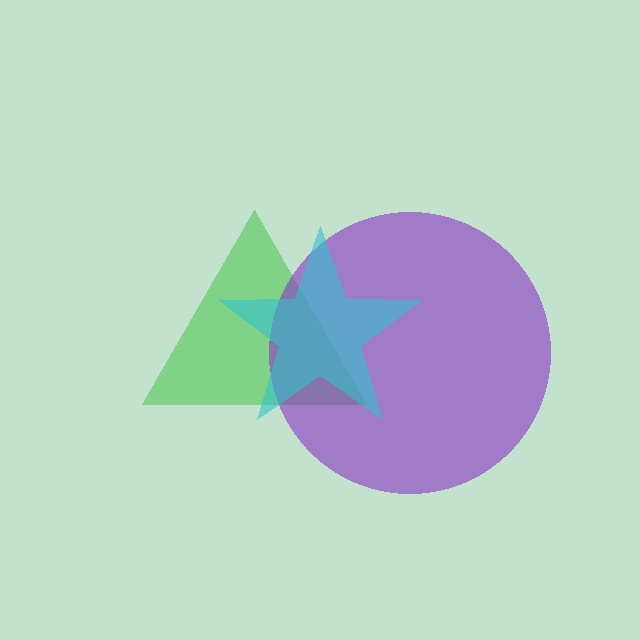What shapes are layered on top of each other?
The layered shapes are: a green triangle, a purple circle, a cyan star.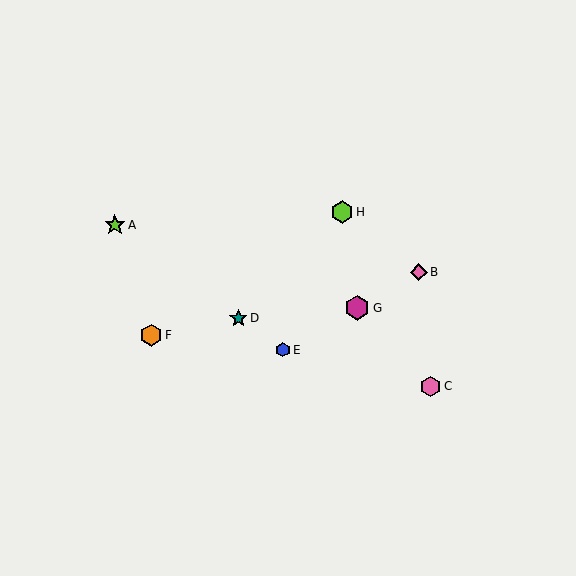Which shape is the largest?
The magenta hexagon (labeled G) is the largest.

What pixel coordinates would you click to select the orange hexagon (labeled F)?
Click at (151, 335) to select the orange hexagon F.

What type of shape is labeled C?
Shape C is a pink hexagon.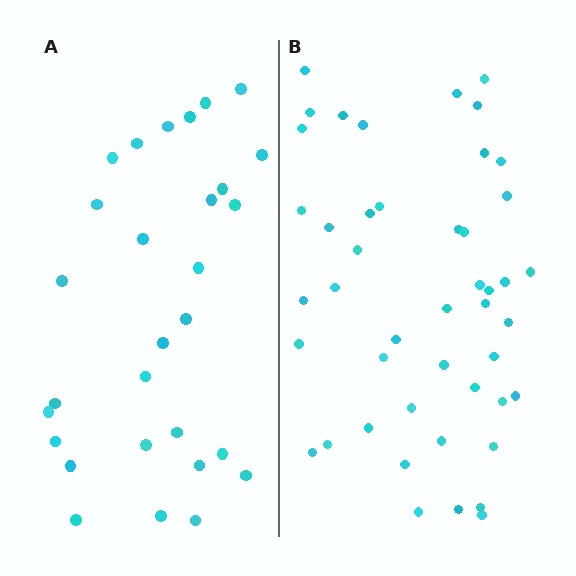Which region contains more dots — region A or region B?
Region B (the right region) has more dots.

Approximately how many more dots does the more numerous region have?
Region B has approximately 15 more dots than region A.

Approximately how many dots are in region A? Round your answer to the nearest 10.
About 30 dots. (The exact count is 29, which rounds to 30.)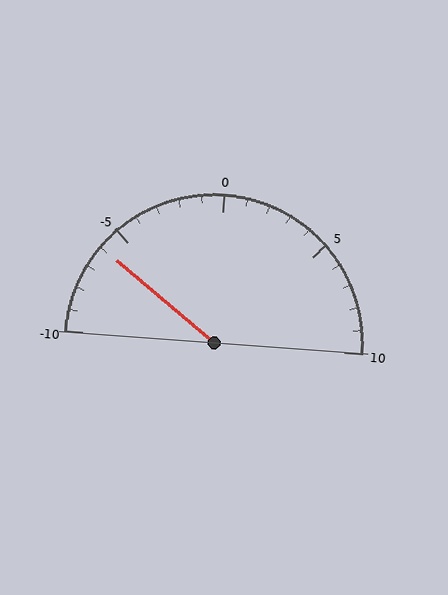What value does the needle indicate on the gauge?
The needle indicates approximately -6.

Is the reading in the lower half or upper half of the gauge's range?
The reading is in the lower half of the range (-10 to 10).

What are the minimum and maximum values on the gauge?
The gauge ranges from -10 to 10.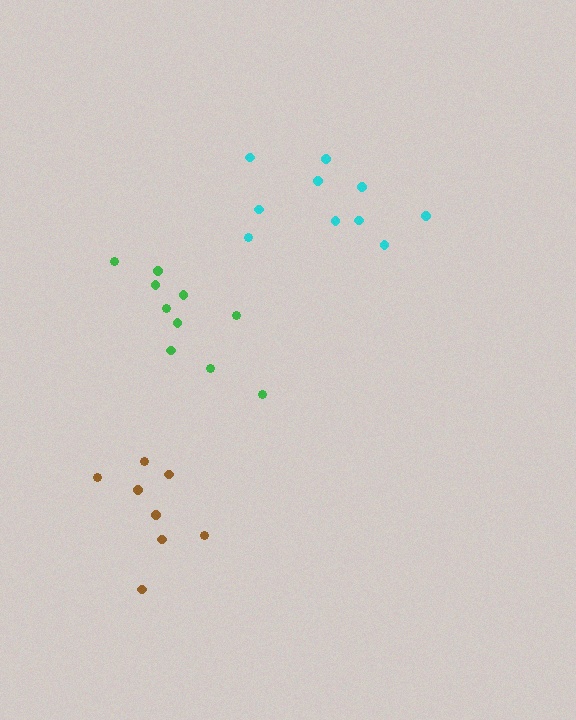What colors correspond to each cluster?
The clusters are colored: cyan, green, brown.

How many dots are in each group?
Group 1: 10 dots, Group 2: 10 dots, Group 3: 8 dots (28 total).